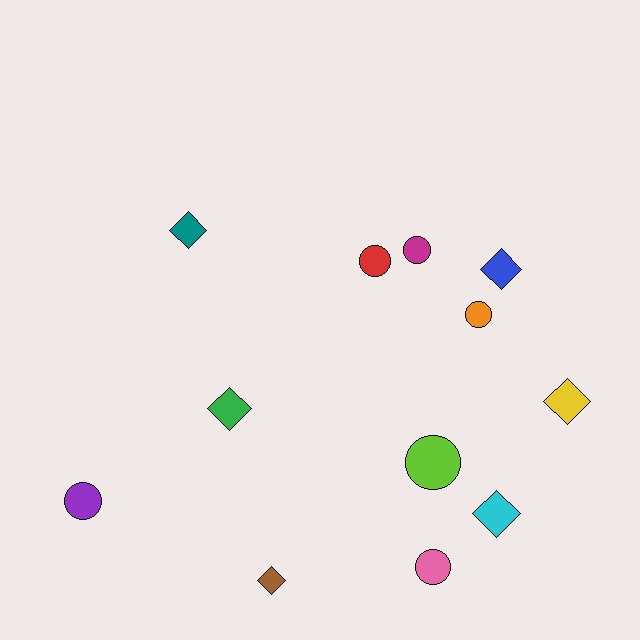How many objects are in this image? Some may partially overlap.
There are 12 objects.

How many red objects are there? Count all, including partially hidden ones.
There is 1 red object.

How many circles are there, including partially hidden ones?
There are 6 circles.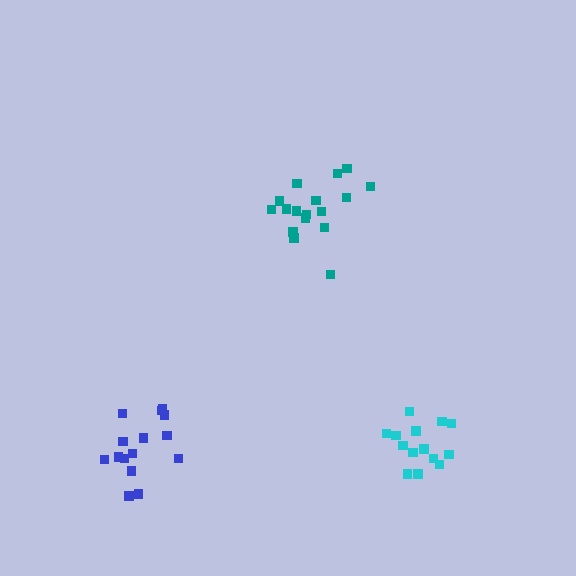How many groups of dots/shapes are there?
There are 3 groups.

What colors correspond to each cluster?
The clusters are colored: teal, blue, cyan.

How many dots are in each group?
Group 1: 17 dots, Group 2: 15 dots, Group 3: 14 dots (46 total).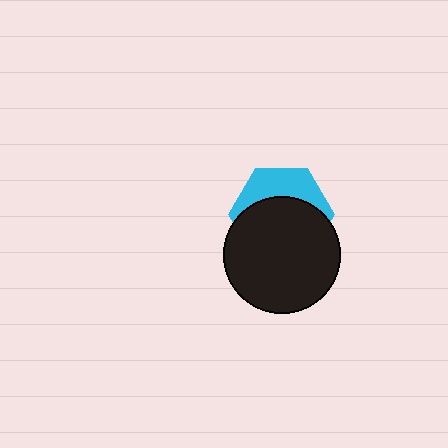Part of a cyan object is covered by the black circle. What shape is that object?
It is a hexagon.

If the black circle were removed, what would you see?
You would see the complete cyan hexagon.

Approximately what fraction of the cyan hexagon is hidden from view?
Roughly 64% of the cyan hexagon is hidden behind the black circle.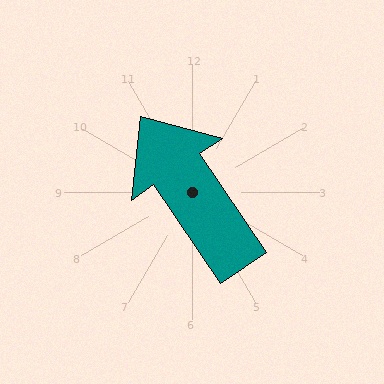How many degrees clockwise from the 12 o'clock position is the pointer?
Approximately 326 degrees.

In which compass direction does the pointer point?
Northwest.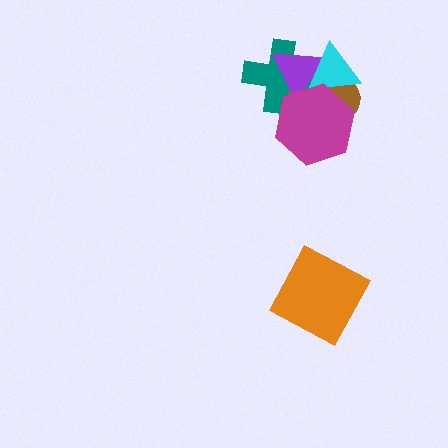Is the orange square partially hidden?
No, no other shape covers it.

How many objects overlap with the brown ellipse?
4 objects overlap with the brown ellipse.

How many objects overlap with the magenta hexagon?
4 objects overlap with the magenta hexagon.